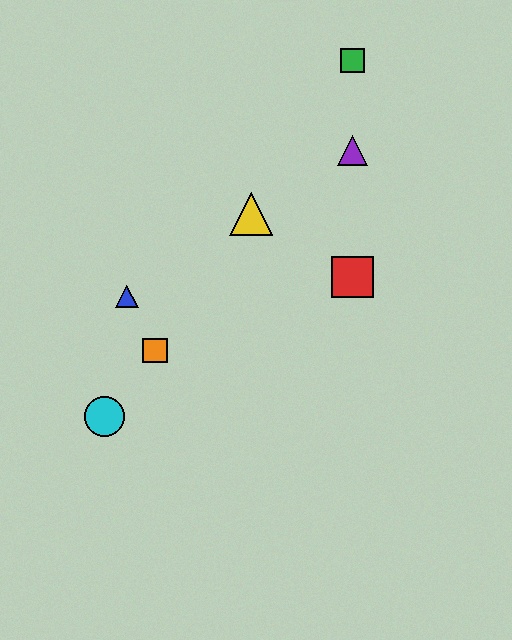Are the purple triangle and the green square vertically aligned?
Yes, both are at x≈352.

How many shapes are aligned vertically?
3 shapes (the red square, the green square, the purple triangle) are aligned vertically.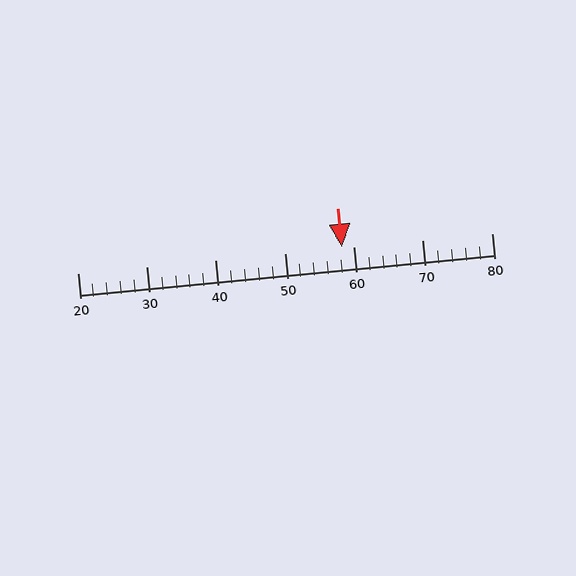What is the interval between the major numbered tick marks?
The major tick marks are spaced 10 units apart.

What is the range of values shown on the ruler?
The ruler shows values from 20 to 80.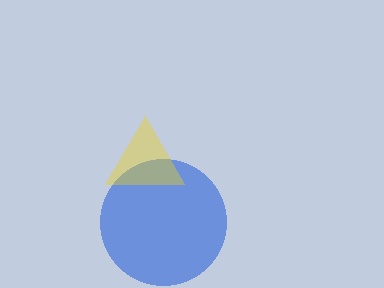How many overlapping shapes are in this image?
There are 2 overlapping shapes in the image.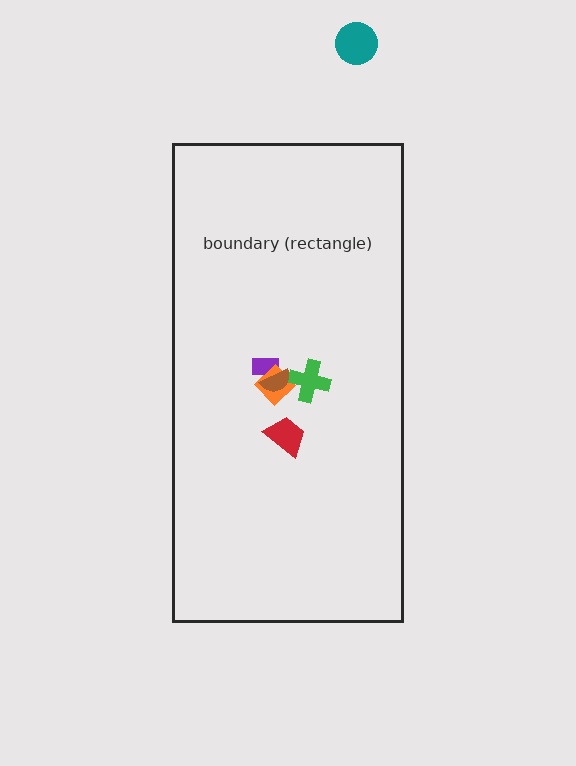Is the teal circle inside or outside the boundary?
Outside.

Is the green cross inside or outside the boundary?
Inside.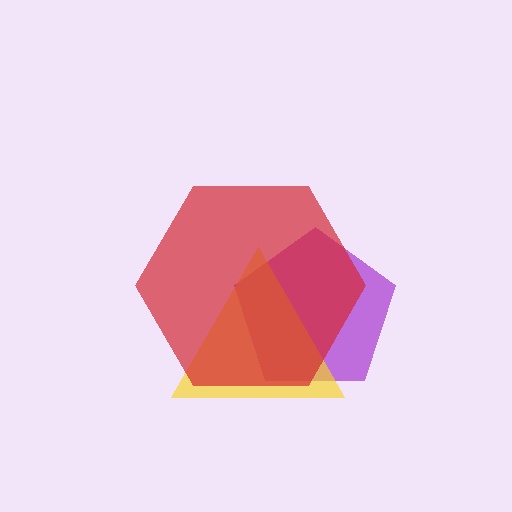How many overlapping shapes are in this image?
There are 3 overlapping shapes in the image.